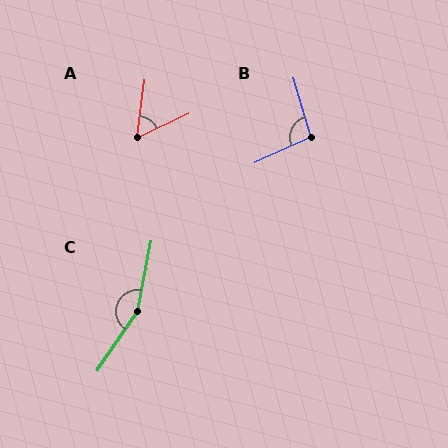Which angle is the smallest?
A, at approximately 57 degrees.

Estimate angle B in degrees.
Approximately 98 degrees.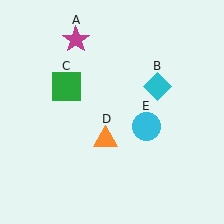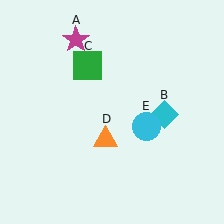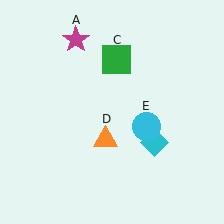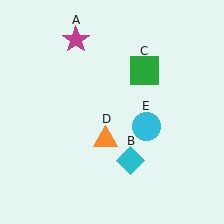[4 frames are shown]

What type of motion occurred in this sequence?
The cyan diamond (object B), green square (object C) rotated clockwise around the center of the scene.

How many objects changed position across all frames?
2 objects changed position: cyan diamond (object B), green square (object C).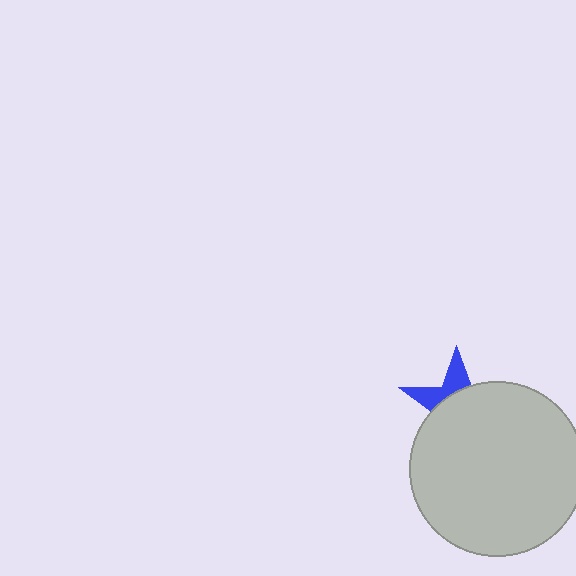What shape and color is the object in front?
The object in front is a light gray circle.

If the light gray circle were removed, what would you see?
You would see the complete blue star.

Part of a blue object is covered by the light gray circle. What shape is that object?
It is a star.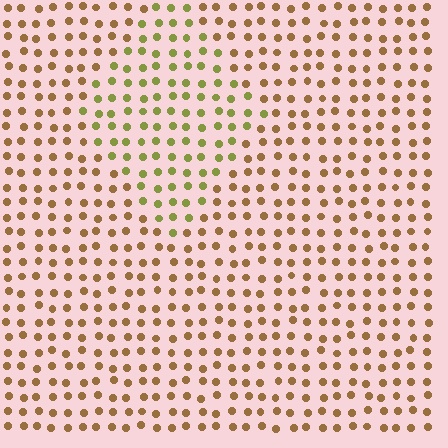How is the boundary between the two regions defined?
The boundary is defined purely by a slight shift in hue (about 42 degrees). Spacing, size, and orientation are identical on both sides.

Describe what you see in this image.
The image is filled with small brown elements in a uniform arrangement. A diamond-shaped region is visible where the elements are tinted to a slightly different hue, forming a subtle color boundary.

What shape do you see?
I see a diamond.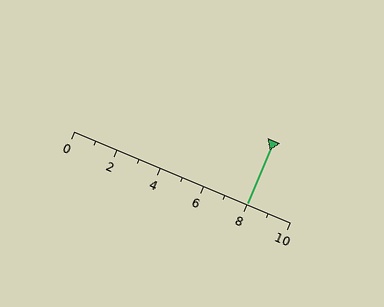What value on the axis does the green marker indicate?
The marker indicates approximately 8.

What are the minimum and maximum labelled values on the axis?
The axis runs from 0 to 10.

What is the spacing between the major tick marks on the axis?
The major ticks are spaced 2 apart.